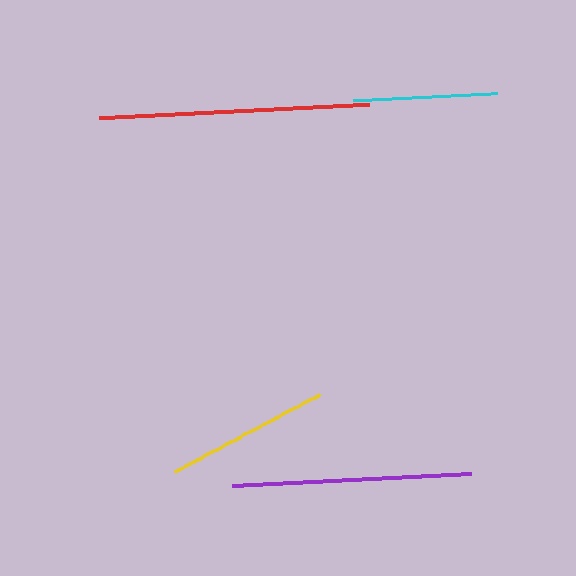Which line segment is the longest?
The red line is the longest at approximately 271 pixels.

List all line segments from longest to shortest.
From longest to shortest: red, purple, yellow, cyan.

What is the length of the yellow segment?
The yellow segment is approximately 165 pixels long.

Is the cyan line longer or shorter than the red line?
The red line is longer than the cyan line.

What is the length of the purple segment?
The purple segment is approximately 239 pixels long.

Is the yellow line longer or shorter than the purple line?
The purple line is longer than the yellow line.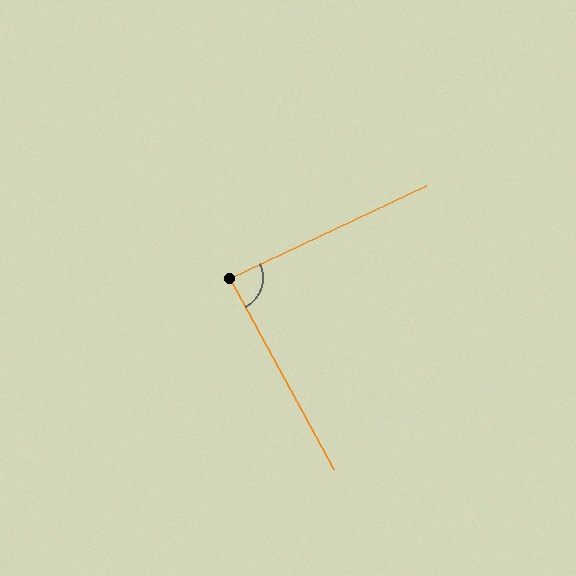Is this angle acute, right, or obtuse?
It is approximately a right angle.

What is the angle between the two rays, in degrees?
Approximately 87 degrees.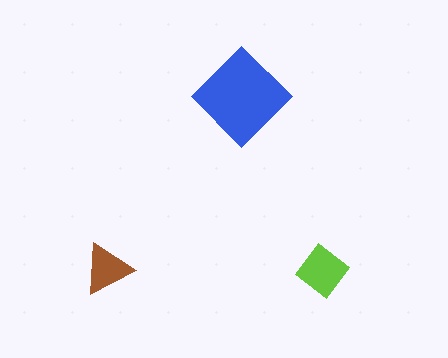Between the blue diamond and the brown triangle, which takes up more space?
The blue diamond.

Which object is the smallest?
The brown triangle.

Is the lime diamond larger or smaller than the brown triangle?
Larger.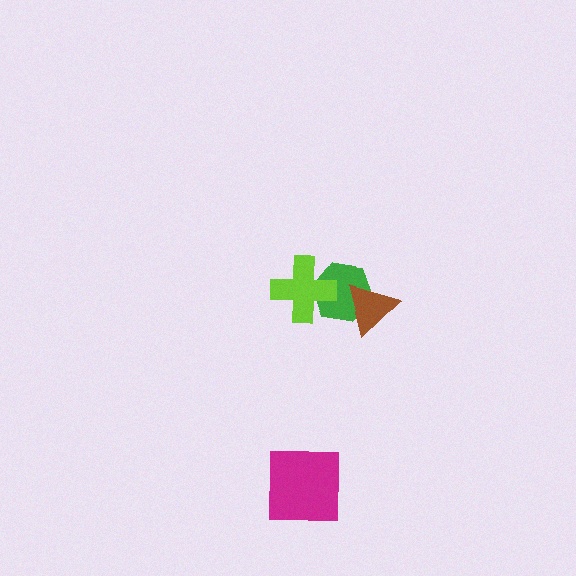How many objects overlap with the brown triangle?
1 object overlaps with the brown triangle.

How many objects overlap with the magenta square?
0 objects overlap with the magenta square.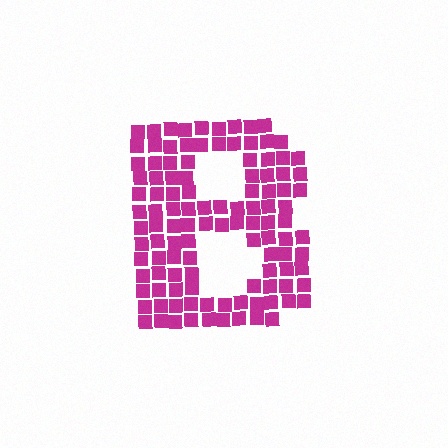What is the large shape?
The large shape is the letter B.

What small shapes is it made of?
It is made of small squares.